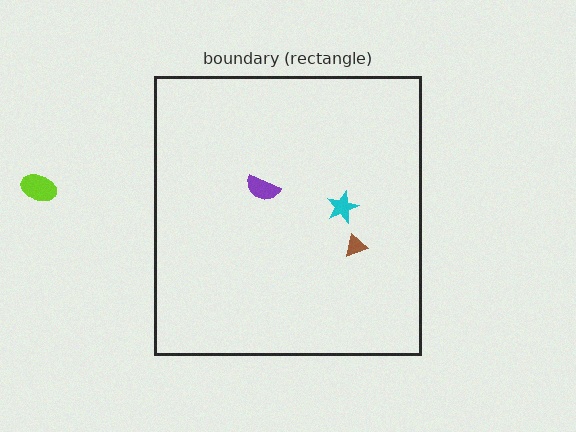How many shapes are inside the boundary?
3 inside, 1 outside.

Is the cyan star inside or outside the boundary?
Inside.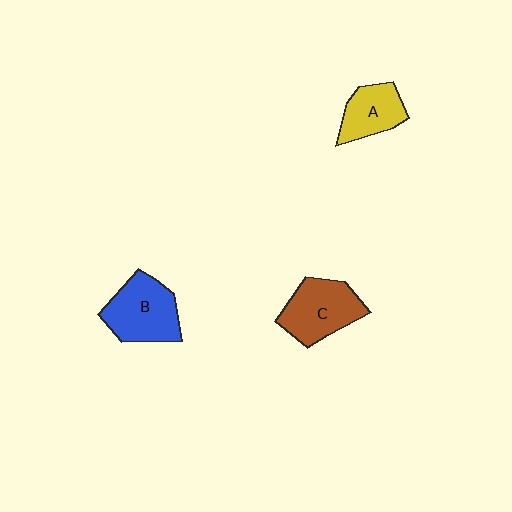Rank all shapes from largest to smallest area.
From largest to smallest: B (blue), C (brown), A (yellow).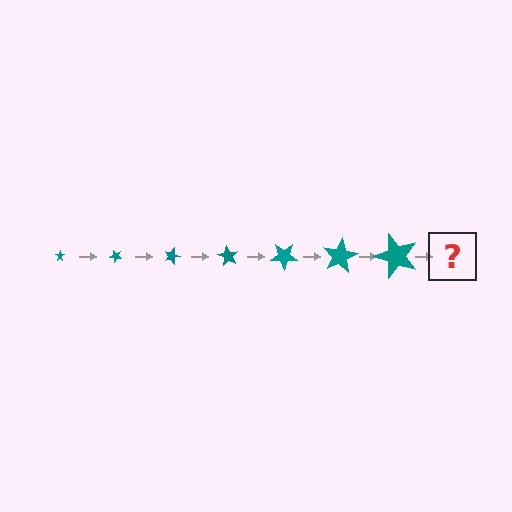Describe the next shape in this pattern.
It should be a star, larger than the previous one and rotated 315 degrees from the start.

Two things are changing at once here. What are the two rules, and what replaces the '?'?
The two rules are that the star grows larger each step and it rotates 45 degrees each step. The '?' should be a star, larger than the previous one and rotated 315 degrees from the start.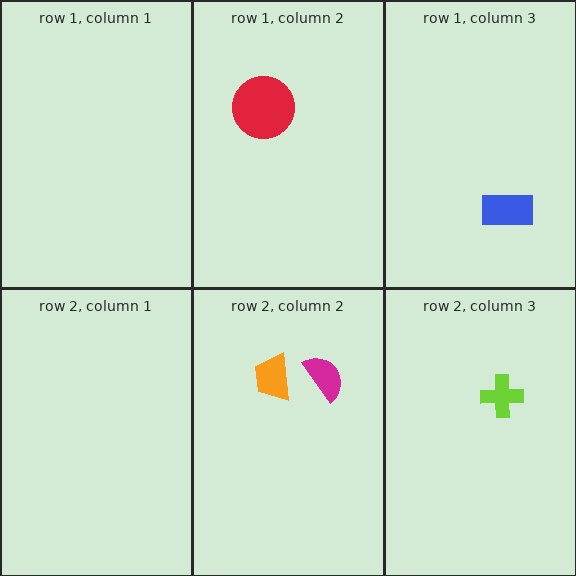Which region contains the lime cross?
The row 2, column 3 region.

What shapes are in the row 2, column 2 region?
The magenta semicircle, the orange trapezoid.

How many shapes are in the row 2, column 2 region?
2.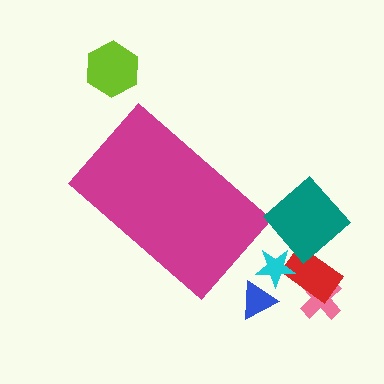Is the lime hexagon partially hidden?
No, the lime hexagon is fully visible.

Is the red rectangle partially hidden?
No, the red rectangle is fully visible.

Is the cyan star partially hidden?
No, the cyan star is fully visible.